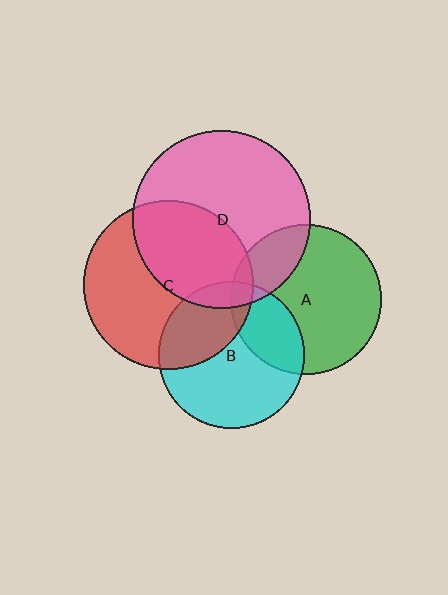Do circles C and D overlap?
Yes.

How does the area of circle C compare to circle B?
Approximately 1.3 times.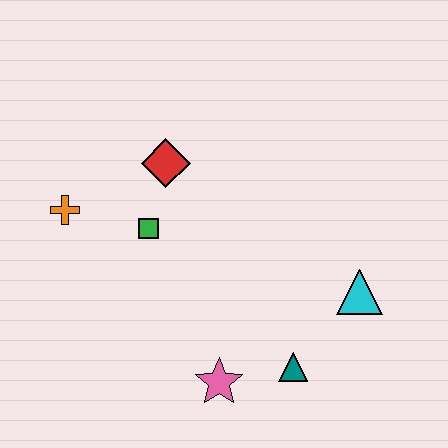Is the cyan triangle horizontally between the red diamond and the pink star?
No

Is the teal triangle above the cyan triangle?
No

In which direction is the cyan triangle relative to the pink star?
The cyan triangle is to the right of the pink star.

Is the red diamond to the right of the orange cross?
Yes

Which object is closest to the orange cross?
The green square is closest to the orange cross.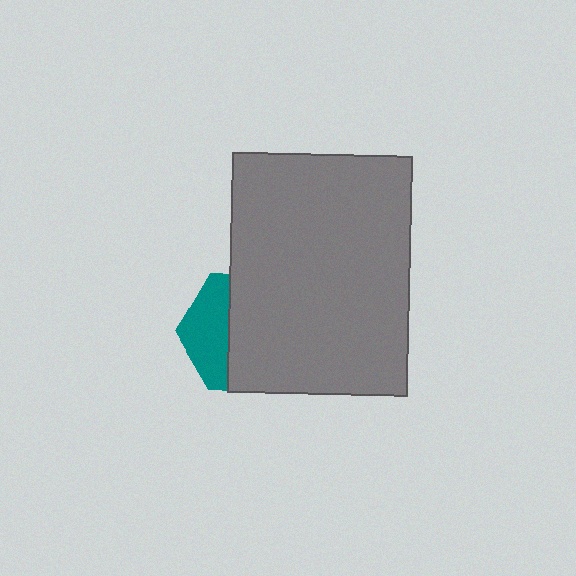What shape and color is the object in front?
The object in front is a gray rectangle.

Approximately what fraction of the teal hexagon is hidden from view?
Roughly 64% of the teal hexagon is hidden behind the gray rectangle.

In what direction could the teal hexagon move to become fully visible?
The teal hexagon could move left. That would shift it out from behind the gray rectangle entirely.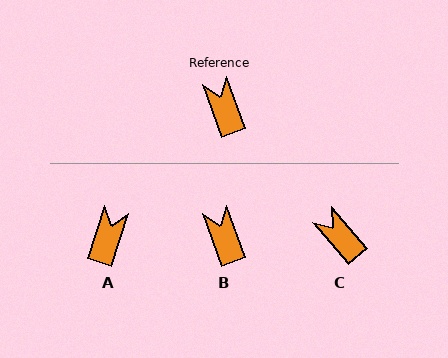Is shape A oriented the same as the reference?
No, it is off by about 38 degrees.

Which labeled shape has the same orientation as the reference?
B.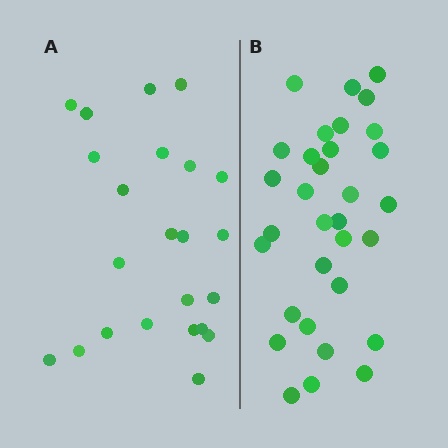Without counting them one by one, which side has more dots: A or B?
Region B (the right region) has more dots.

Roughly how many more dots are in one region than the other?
Region B has roughly 8 or so more dots than region A.